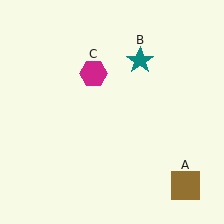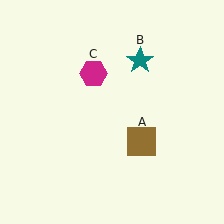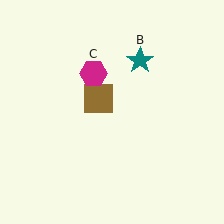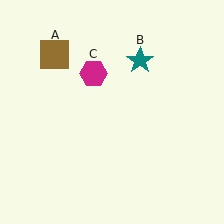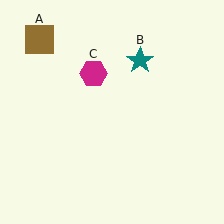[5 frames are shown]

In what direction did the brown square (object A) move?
The brown square (object A) moved up and to the left.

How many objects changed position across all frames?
1 object changed position: brown square (object A).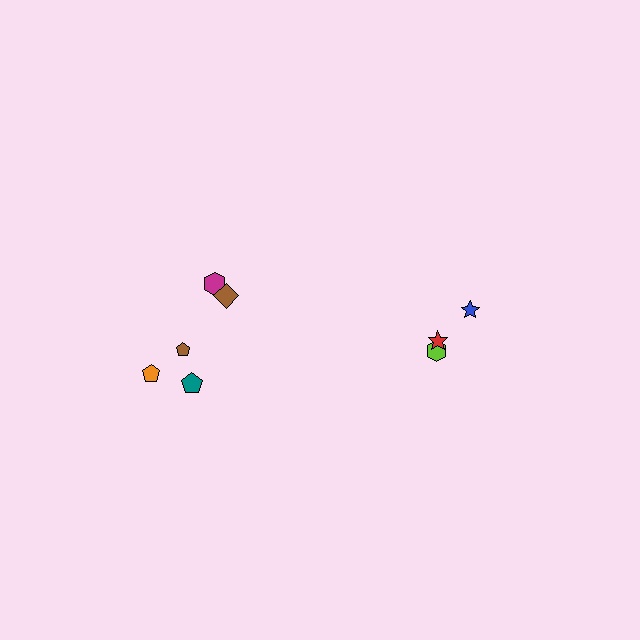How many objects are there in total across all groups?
There are 8 objects.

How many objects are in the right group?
There are 3 objects.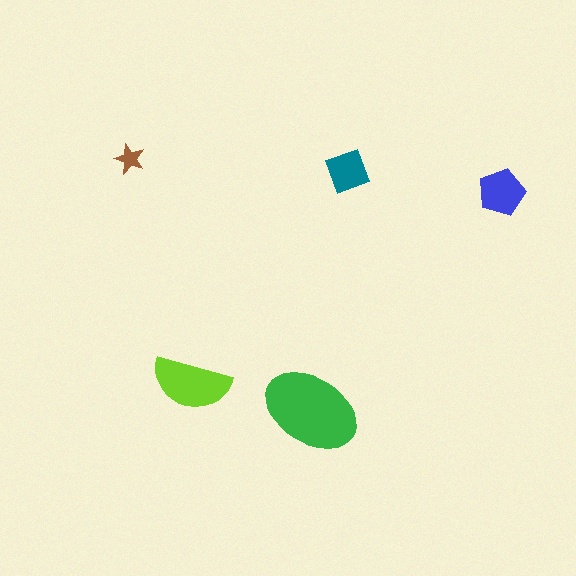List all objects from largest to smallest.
The green ellipse, the lime semicircle, the blue pentagon, the teal square, the brown star.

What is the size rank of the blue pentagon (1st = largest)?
3rd.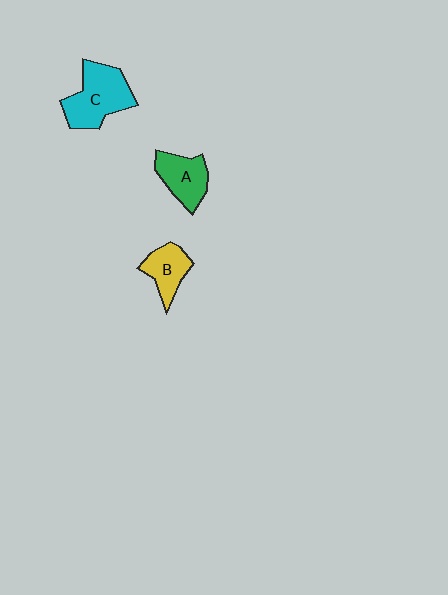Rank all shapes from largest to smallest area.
From largest to smallest: C (cyan), A (green), B (yellow).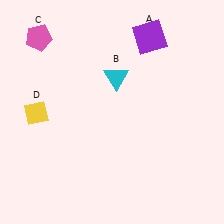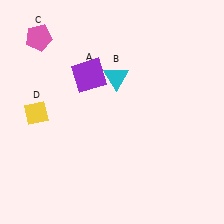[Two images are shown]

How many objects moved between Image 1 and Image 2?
1 object moved between the two images.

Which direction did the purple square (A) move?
The purple square (A) moved left.